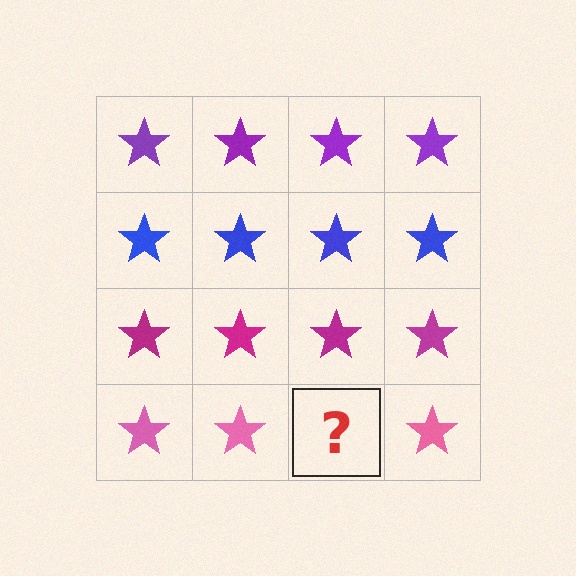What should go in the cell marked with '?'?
The missing cell should contain a pink star.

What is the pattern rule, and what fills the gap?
The rule is that each row has a consistent color. The gap should be filled with a pink star.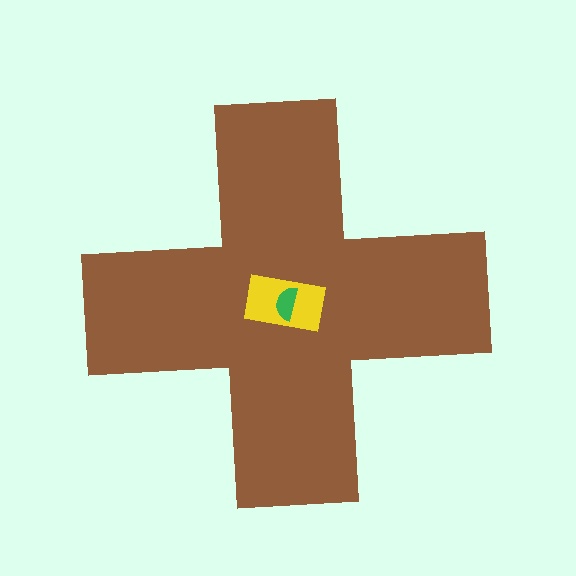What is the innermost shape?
The green semicircle.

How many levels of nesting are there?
3.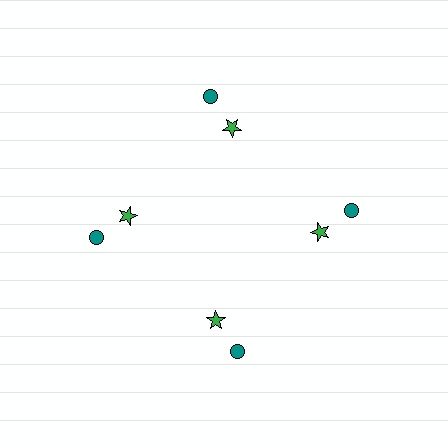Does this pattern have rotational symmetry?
Yes, this pattern has 4-fold rotational symmetry. It looks the same after rotating 90 degrees around the center.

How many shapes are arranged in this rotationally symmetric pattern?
There are 8 shapes, arranged in 4 groups of 2.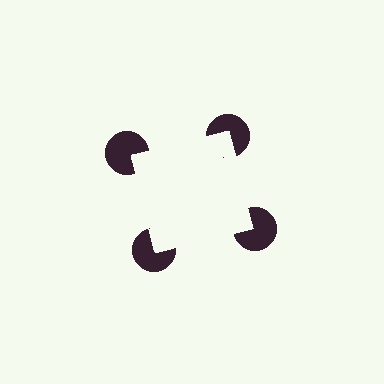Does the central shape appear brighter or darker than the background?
It typically appears slightly brighter than the background, even though no actual brightness change is drawn.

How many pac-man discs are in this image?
There are 4 — one at each vertex of the illusory square.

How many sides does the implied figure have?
4 sides.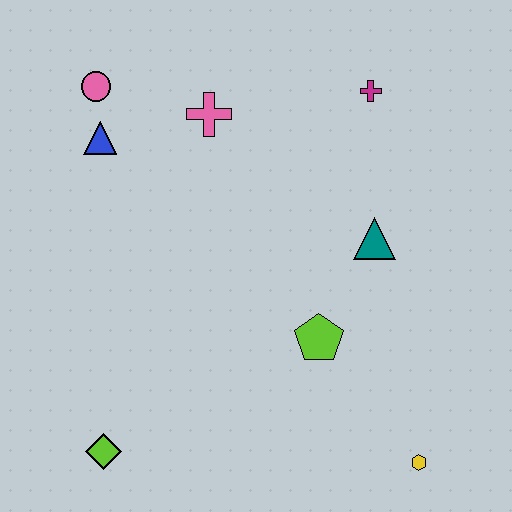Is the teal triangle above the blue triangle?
No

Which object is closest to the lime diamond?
The lime pentagon is closest to the lime diamond.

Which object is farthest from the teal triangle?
The lime diamond is farthest from the teal triangle.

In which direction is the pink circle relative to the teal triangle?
The pink circle is to the left of the teal triangle.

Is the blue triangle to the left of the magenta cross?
Yes